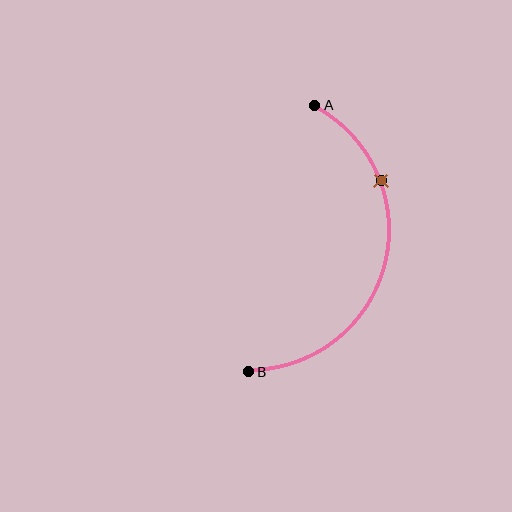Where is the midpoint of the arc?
The arc midpoint is the point on the curve farthest from the straight line joining A and B. It sits to the right of that line.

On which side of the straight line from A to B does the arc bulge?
The arc bulges to the right of the straight line connecting A and B.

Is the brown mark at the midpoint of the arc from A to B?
No. The brown mark lies on the arc but is closer to endpoint A. The arc midpoint would be at the point on the curve equidistant along the arc from both A and B.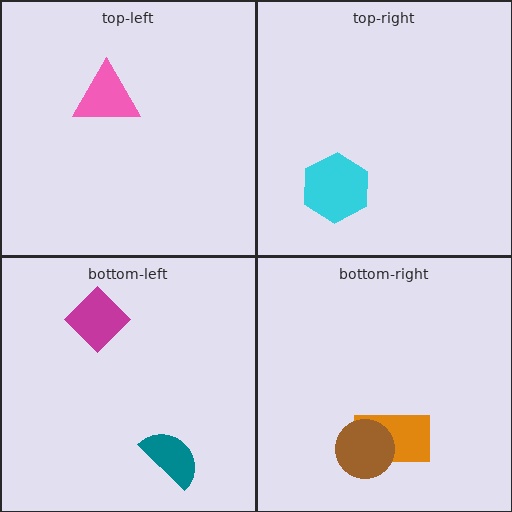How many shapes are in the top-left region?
1.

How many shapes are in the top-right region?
1.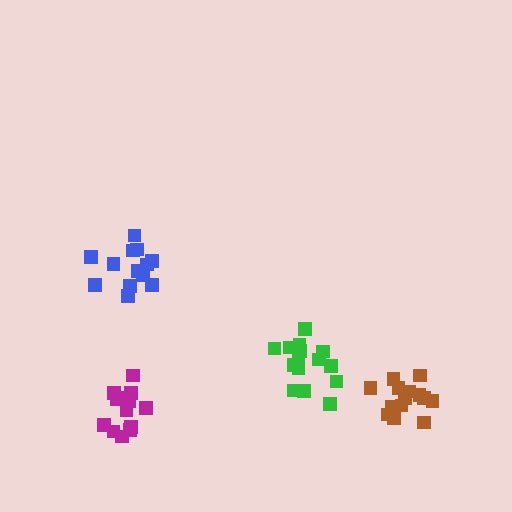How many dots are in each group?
Group 1: 13 dots, Group 2: 14 dots, Group 3: 13 dots, Group 4: 15 dots (55 total).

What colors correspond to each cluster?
The clusters are colored: blue, brown, magenta, green.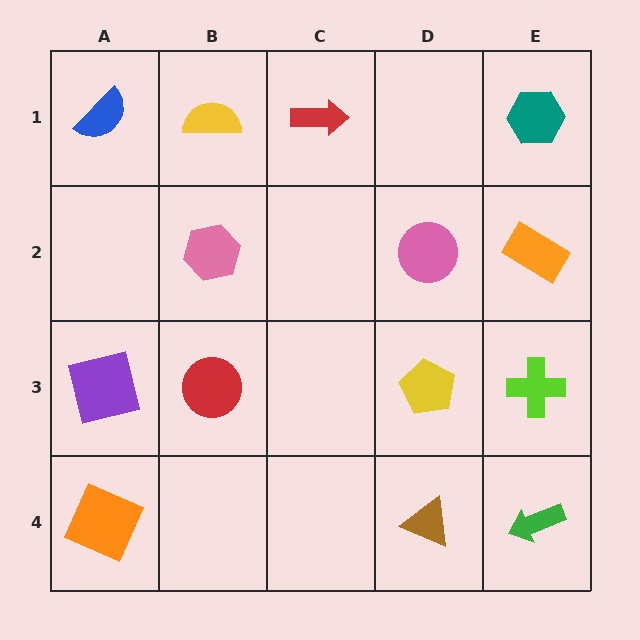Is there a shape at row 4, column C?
No, that cell is empty.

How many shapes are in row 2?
3 shapes.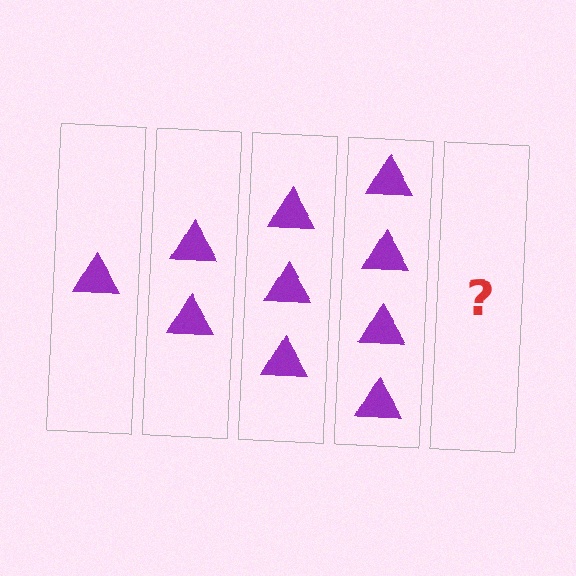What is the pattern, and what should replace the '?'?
The pattern is that each step adds one more triangle. The '?' should be 5 triangles.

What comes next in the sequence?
The next element should be 5 triangles.